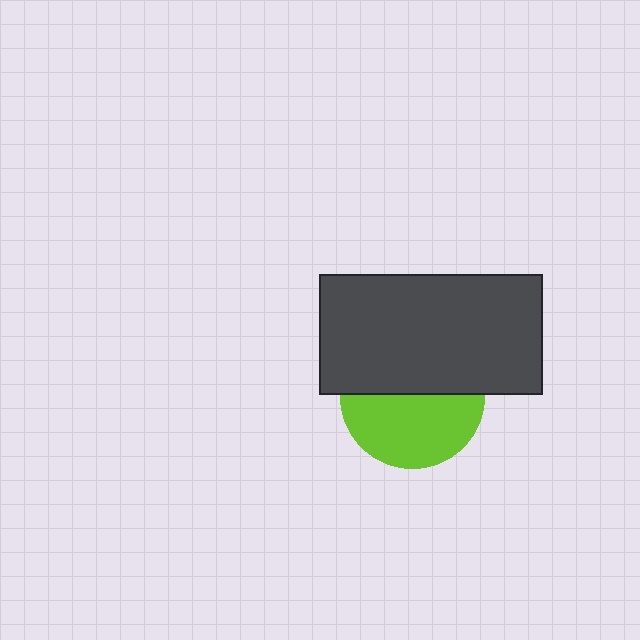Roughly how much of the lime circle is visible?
About half of it is visible (roughly 51%).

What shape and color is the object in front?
The object in front is a dark gray rectangle.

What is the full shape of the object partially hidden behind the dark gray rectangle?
The partially hidden object is a lime circle.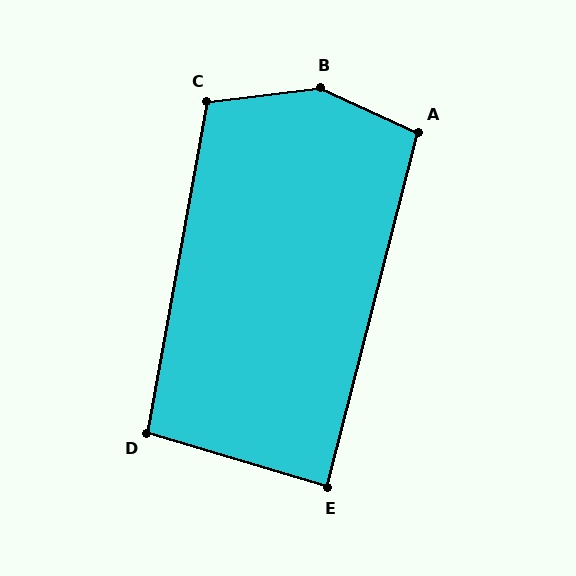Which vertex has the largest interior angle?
B, at approximately 148 degrees.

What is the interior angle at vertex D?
Approximately 96 degrees (obtuse).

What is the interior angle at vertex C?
Approximately 108 degrees (obtuse).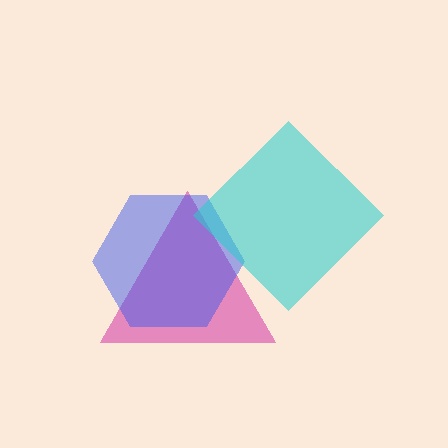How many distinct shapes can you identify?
There are 3 distinct shapes: a pink triangle, a blue hexagon, a cyan diamond.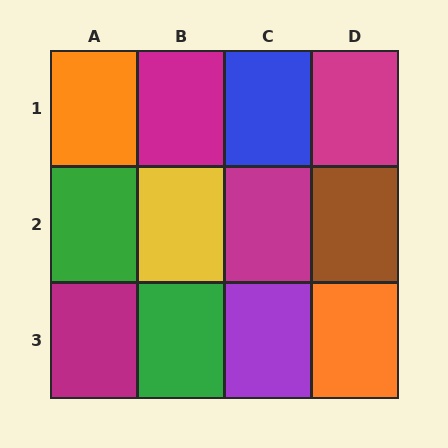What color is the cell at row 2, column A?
Green.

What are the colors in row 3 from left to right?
Magenta, green, purple, orange.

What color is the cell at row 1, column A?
Orange.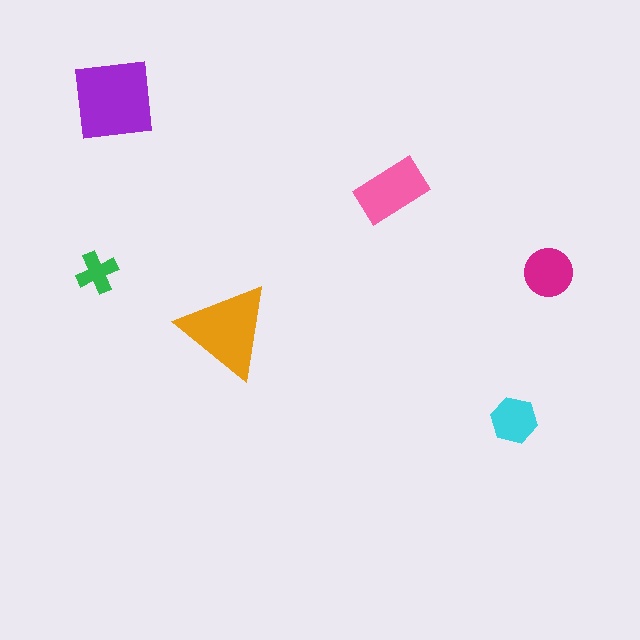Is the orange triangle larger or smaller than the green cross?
Larger.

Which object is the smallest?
The green cross.